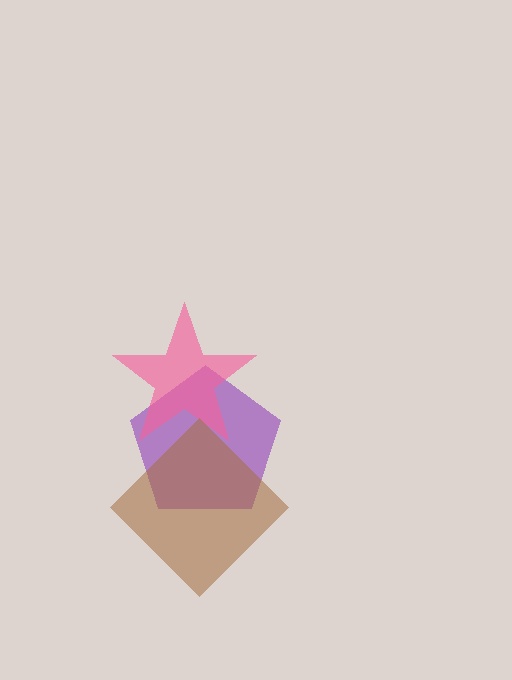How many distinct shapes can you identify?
There are 3 distinct shapes: a purple pentagon, a pink star, a brown diamond.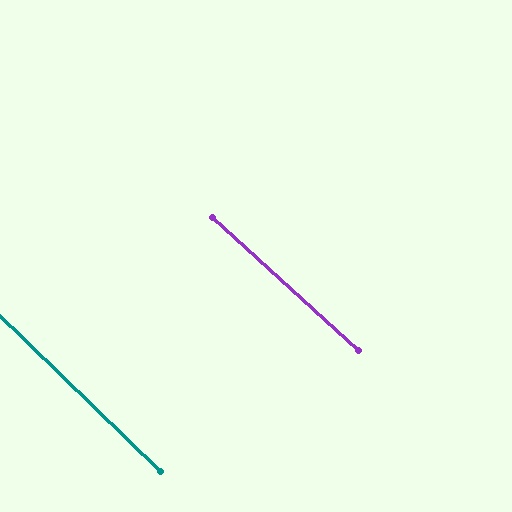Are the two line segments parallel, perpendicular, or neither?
Parallel — their directions differ by only 1.6°.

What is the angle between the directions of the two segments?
Approximately 2 degrees.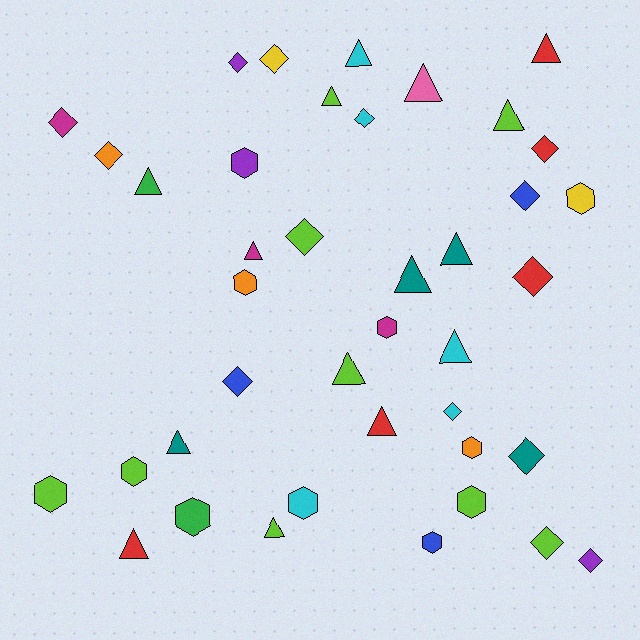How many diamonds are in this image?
There are 14 diamonds.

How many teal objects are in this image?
There are 4 teal objects.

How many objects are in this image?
There are 40 objects.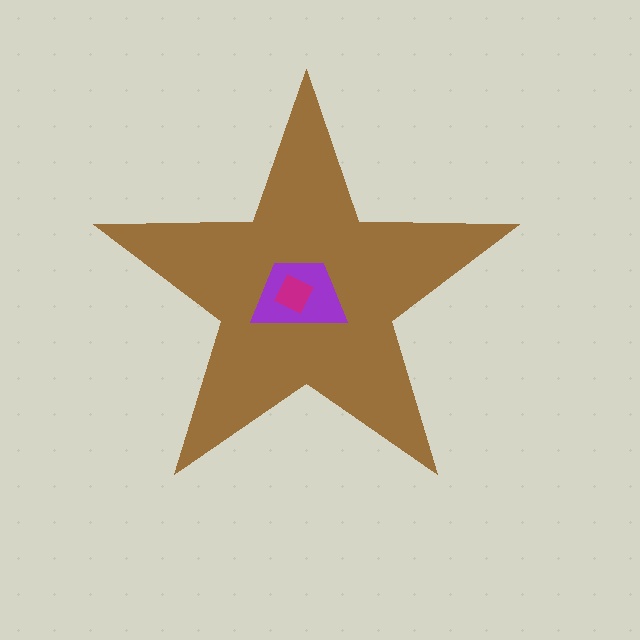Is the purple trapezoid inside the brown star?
Yes.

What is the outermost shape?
The brown star.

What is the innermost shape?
The magenta diamond.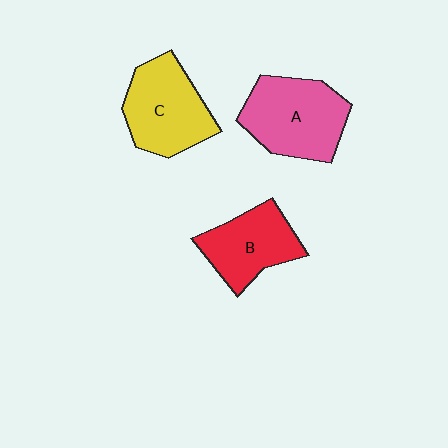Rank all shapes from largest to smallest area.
From largest to smallest: A (pink), C (yellow), B (red).